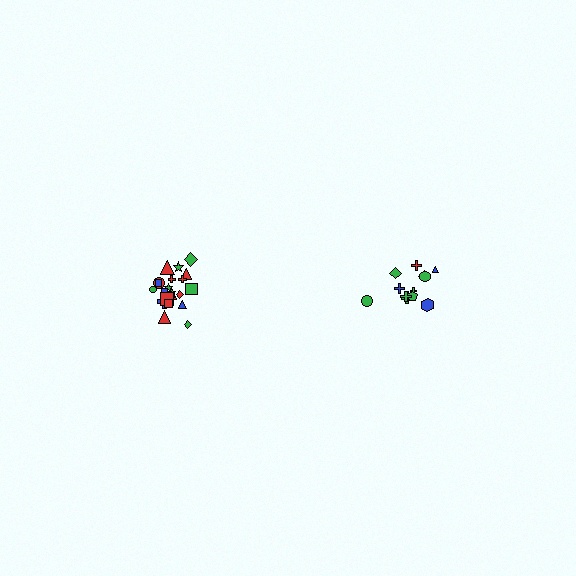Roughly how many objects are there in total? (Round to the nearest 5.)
Roughly 35 objects in total.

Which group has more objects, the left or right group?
The left group.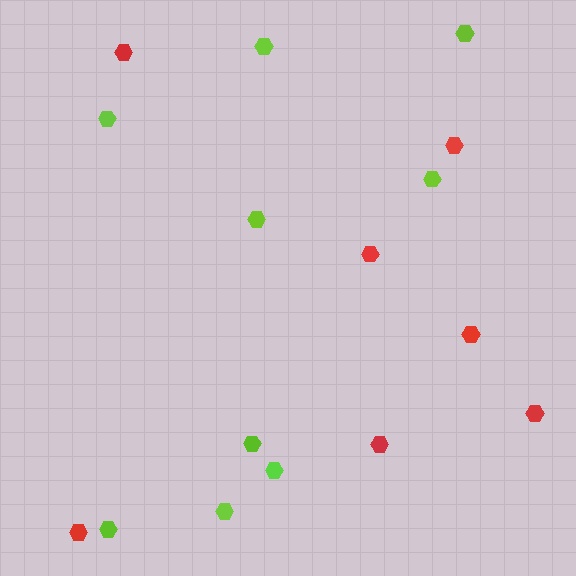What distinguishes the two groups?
There are 2 groups: one group of lime hexagons (9) and one group of red hexagons (7).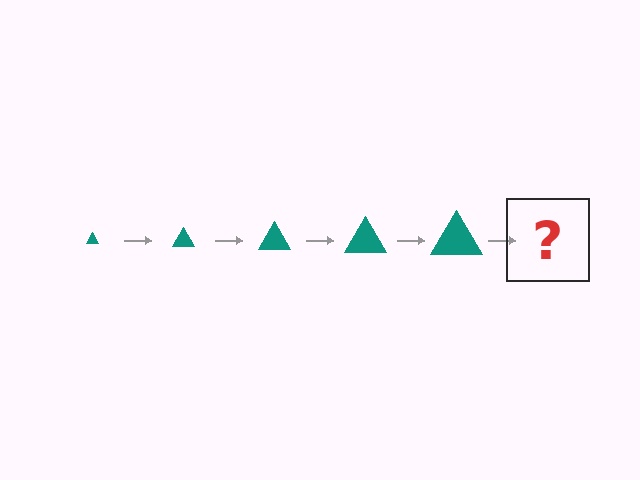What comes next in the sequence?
The next element should be a teal triangle, larger than the previous one.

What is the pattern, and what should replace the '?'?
The pattern is that the triangle gets progressively larger each step. The '?' should be a teal triangle, larger than the previous one.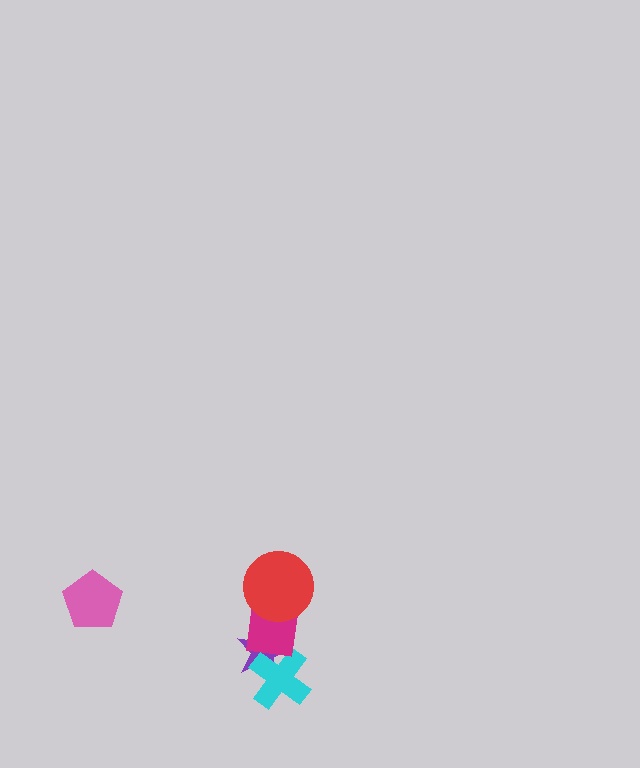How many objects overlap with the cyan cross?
1 object overlaps with the cyan cross.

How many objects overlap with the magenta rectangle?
2 objects overlap with the magenta rectangle.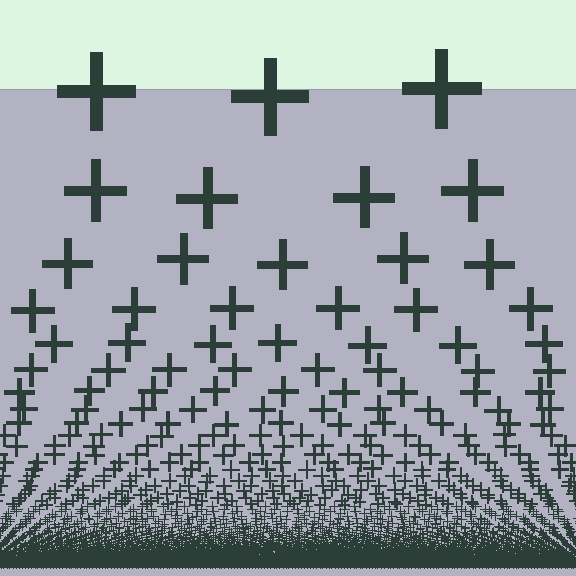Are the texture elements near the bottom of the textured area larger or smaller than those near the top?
Smaller. The gradient is inverted — elements near the bottom are smaller and denser.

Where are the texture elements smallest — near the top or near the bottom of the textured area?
Near the bottom.